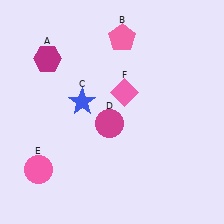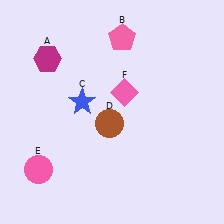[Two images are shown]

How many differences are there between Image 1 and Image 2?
There is 1 difference between the two images.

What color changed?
The circle (D) changed from magenta in Image 1 to brown in Image 2.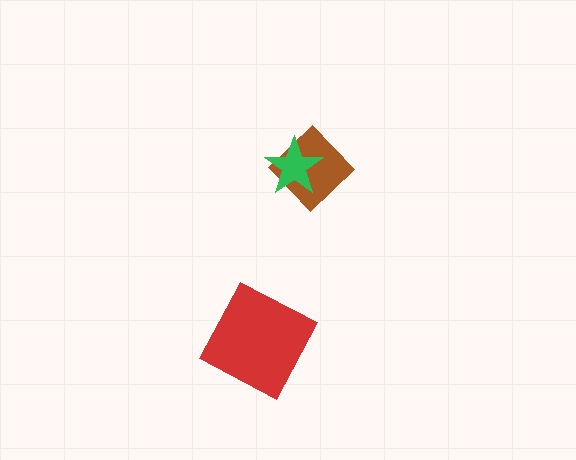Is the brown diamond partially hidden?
Yes, it is partially covered by another shape.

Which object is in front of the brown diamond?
The green star is in front of the brown diamond.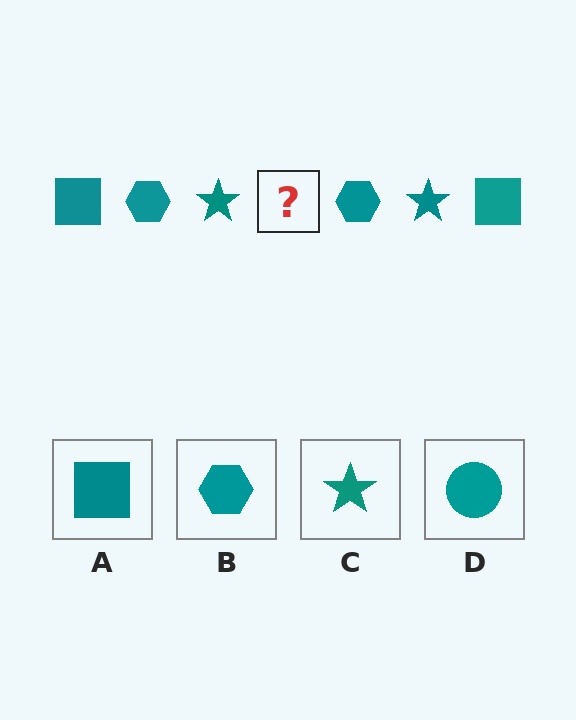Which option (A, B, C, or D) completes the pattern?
A.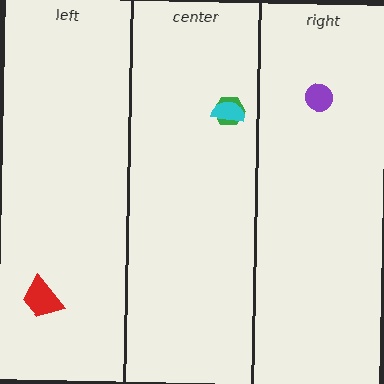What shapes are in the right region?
The purple circle.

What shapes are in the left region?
The red trapezoid.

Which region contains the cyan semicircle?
The center region.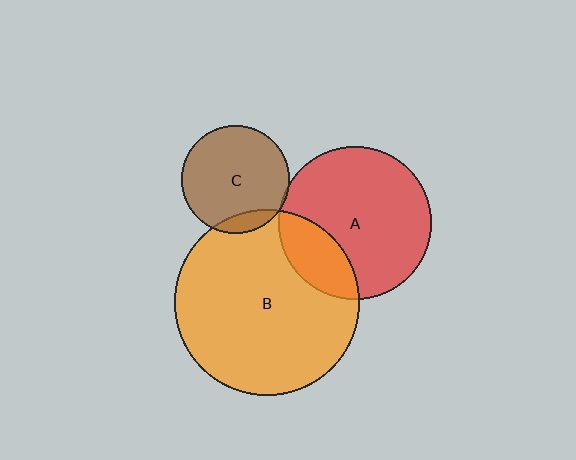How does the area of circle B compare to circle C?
Approximately 2.9 times.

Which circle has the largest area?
Circle B (orange).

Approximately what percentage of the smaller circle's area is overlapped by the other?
Approximately 5%.